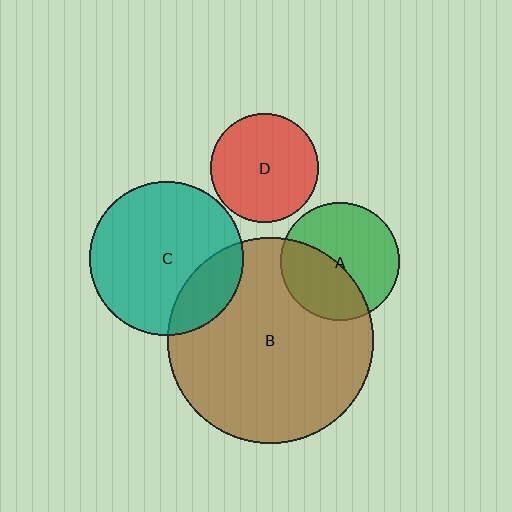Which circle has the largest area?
Circle B (brown).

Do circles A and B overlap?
Yes.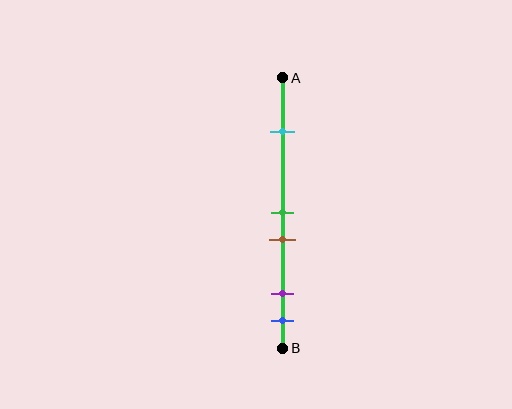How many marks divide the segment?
There are 5 marks dividing the segment.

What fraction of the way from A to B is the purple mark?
The purple mark is approximately 80% (0.8) of the way from A to B.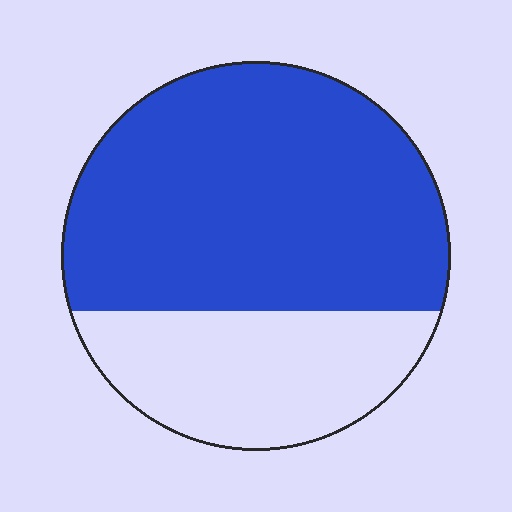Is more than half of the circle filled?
Yes.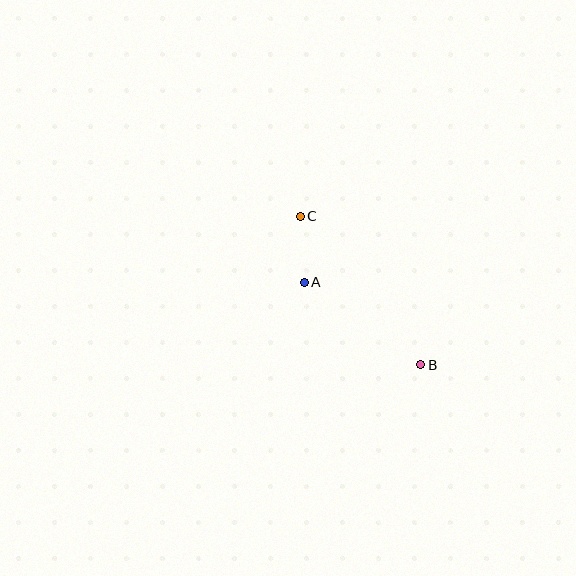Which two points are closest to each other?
Points A and C are closest to each other.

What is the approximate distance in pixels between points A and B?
The distance between A and B is approximately 143 pixels.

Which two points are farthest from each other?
Points B and C are farthest from each other.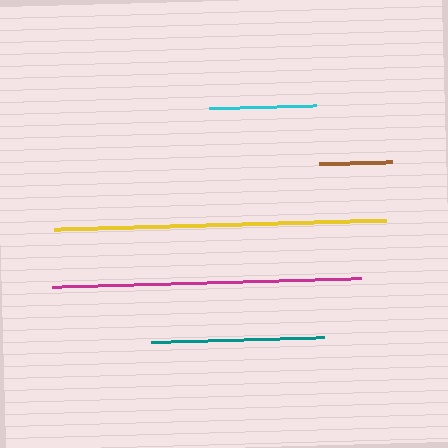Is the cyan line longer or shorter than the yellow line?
The yellow line is longer than the cyan line.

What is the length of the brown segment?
The brown segment is approximately 73 pixels long.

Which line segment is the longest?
The yellow line is the longest at approximately 333 pixels.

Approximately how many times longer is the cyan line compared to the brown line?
The cyan line is approximately 1.5 times the length of the brown line.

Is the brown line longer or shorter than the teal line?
The teal line is longer than the brown line.